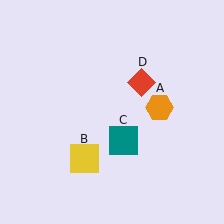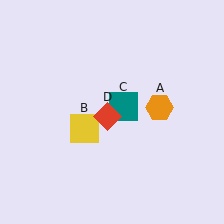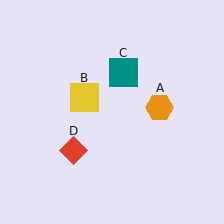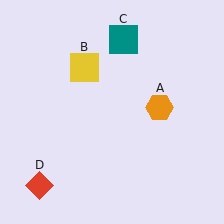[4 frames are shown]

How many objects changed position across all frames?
3 objects changed position: yellow square (object B), teal square (object C), red diamond (object D).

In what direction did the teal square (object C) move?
The teal square (object C) moved up.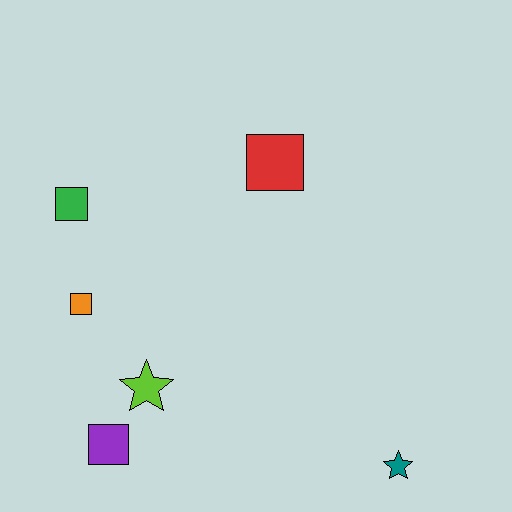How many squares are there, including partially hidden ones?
There are 4 squares.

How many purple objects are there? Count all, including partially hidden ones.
There is 1 purple object.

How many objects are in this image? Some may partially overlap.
There are 6 objects.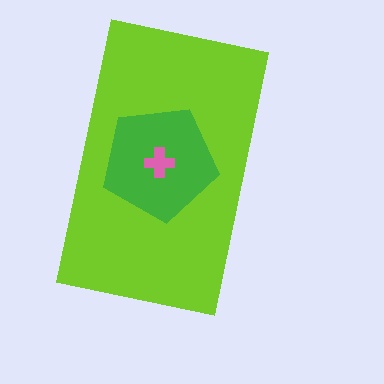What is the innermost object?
The pink cross.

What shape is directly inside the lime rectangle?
The green pentagon.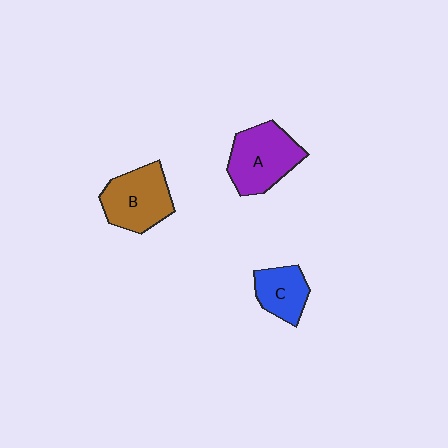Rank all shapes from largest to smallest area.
From largest to smallest: A (purple), B (brown), C (blue).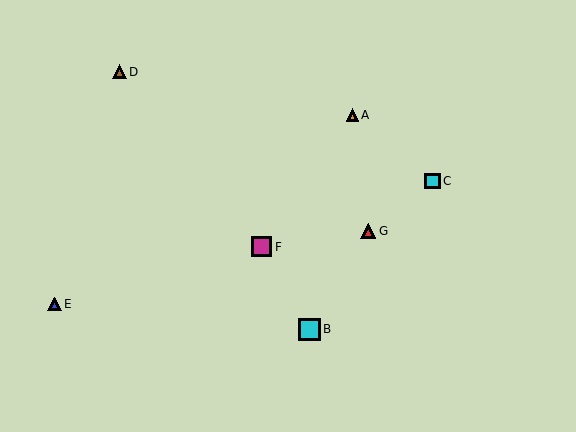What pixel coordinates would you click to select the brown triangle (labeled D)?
Click at (119, 72) to select the brown triangle D.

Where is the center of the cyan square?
The center of the cyan square is at (309, 329).